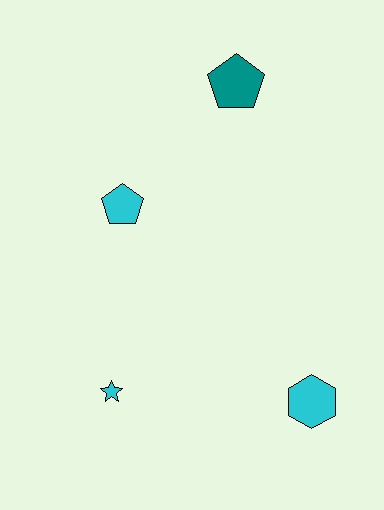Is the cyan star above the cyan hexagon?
Yes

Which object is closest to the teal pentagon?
The cyan pentagon is closest to the teal pentagon.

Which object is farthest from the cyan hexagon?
The teal pentagon is farthest from the cyan hexagon.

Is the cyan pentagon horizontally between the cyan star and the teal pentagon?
Yes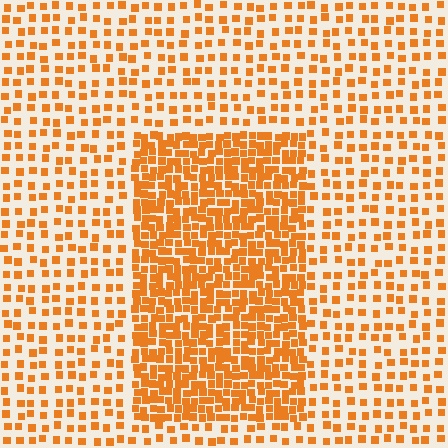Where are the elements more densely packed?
The elements are more densely packed inside the rectangle boundary.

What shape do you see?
I see a rectangle.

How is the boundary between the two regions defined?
The boundary is defined by a change in element density (approximately 2.4x ratio). All elements are the same color, size, and shape.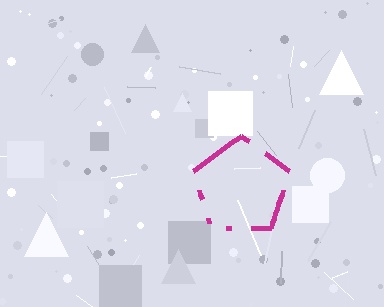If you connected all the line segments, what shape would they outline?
They would outline a pentagon.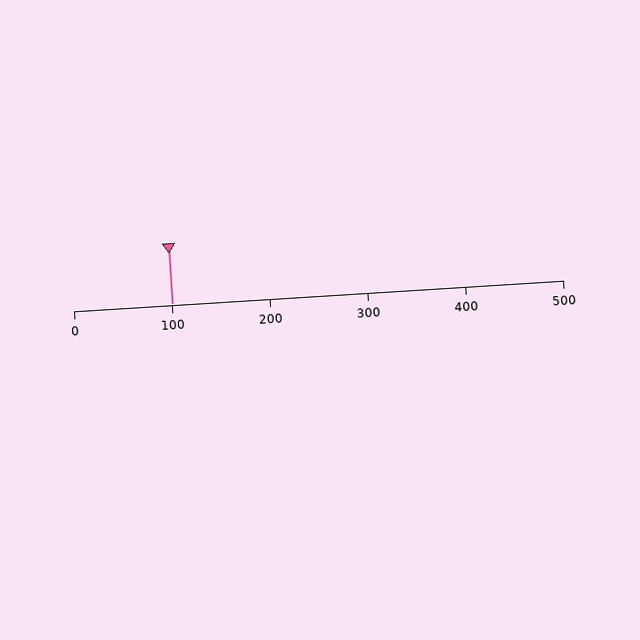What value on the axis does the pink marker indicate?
The marker indicates approximately 100.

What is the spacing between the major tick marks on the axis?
The major ticks are spaced 100 apart.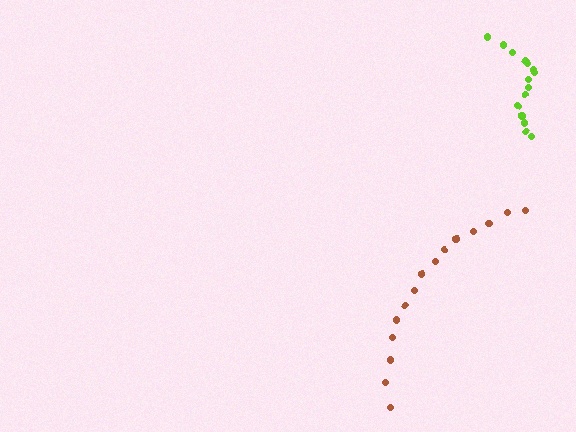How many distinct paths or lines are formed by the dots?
There are 2 distinct paths.